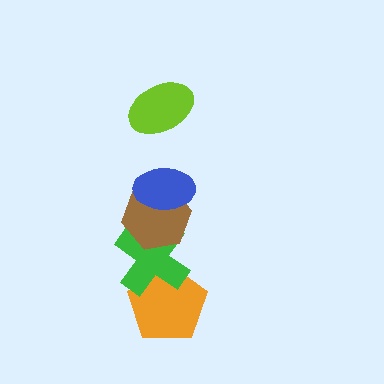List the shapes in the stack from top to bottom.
From top to bottom: the lime ellipse, the blue ellipse, the brown hexagon, the green cross, the orange pentagon.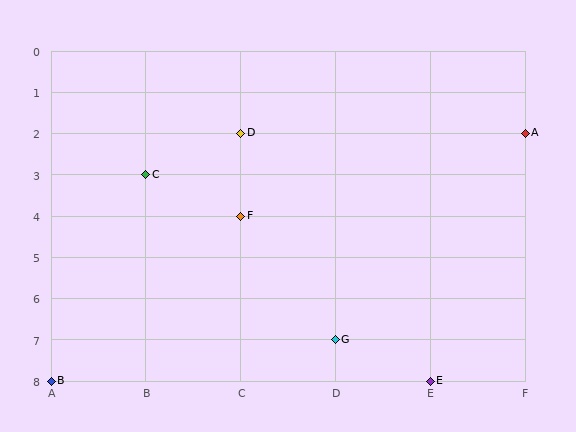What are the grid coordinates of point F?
Point F is at grid coordinates (C, 4).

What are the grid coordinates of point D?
Point D is at grid coordinates (C, 2).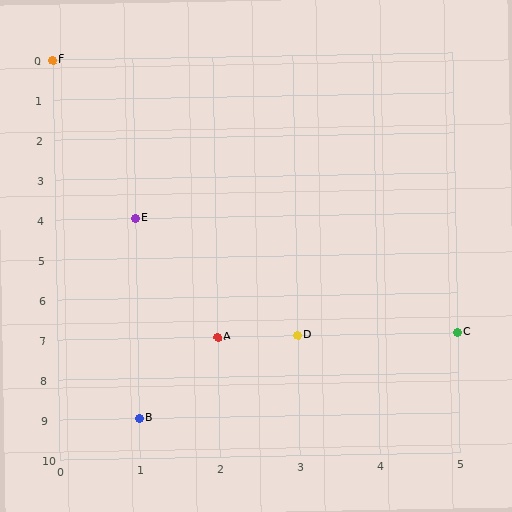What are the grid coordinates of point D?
Point D is at grid coordinates (3, 7).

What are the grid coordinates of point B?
Point B is at grid coordinates (1, 9).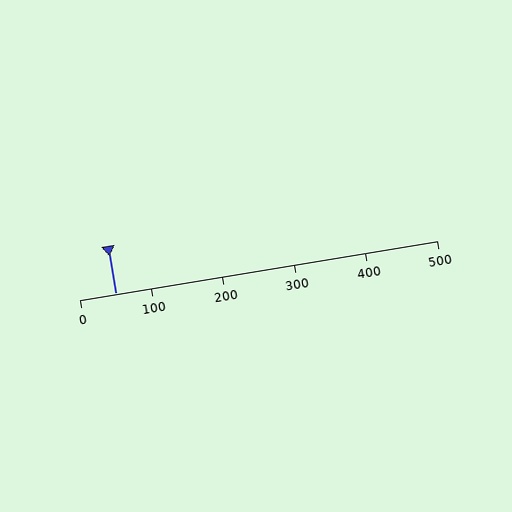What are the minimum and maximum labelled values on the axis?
The axis runs from 0 to 500.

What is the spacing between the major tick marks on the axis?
The major ticks are spaced 100 apart.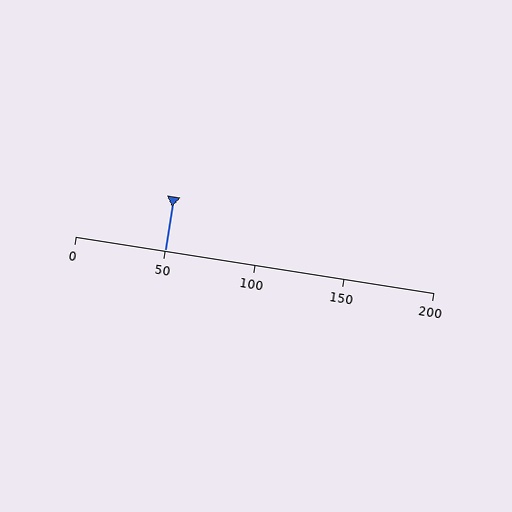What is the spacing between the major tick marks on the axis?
The major ticks are spaced 50 apart.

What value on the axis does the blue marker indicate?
The marker indicates approximately 50.